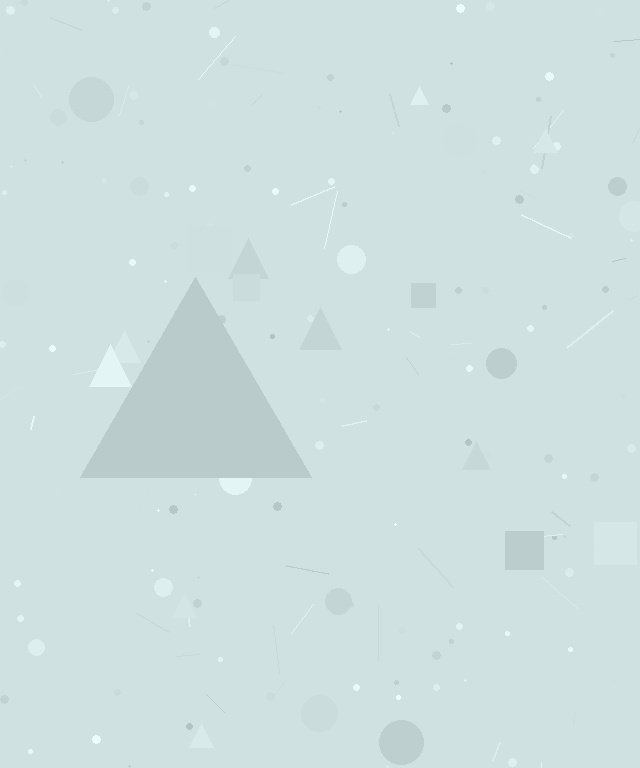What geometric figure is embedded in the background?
A triangle is embedded in the background.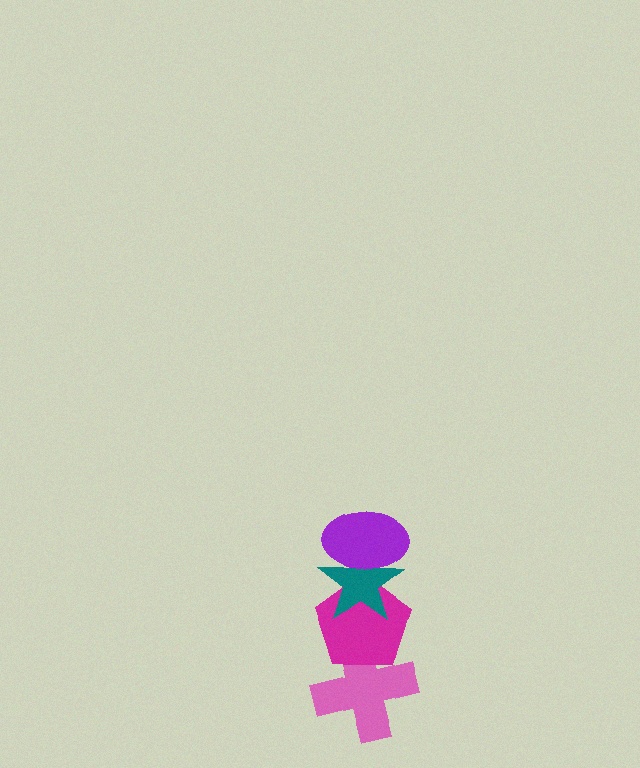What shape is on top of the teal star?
The purple ellipse is on top of the teal star.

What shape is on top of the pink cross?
The magenta pentagon is on top of the pink cross.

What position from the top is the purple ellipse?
The purple ellipse is 1st from the top.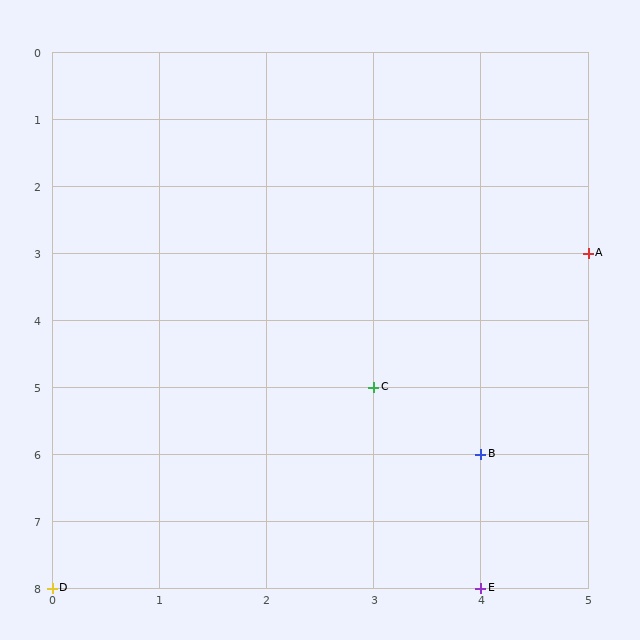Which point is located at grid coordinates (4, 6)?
Point B is at (4, 6).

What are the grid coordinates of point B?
Point B is at grid coordinates (4, 6).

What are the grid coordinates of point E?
Point E is at grid coordinates (4, 8).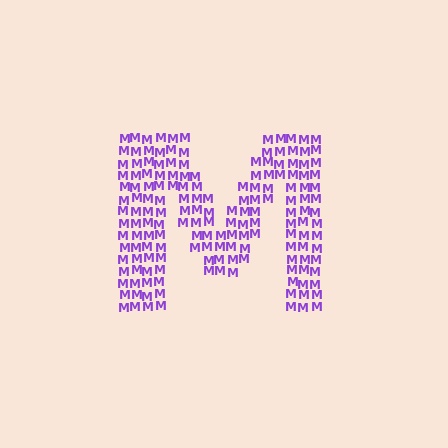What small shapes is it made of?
It is made of small letter M's.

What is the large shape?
The large shape is the letter M.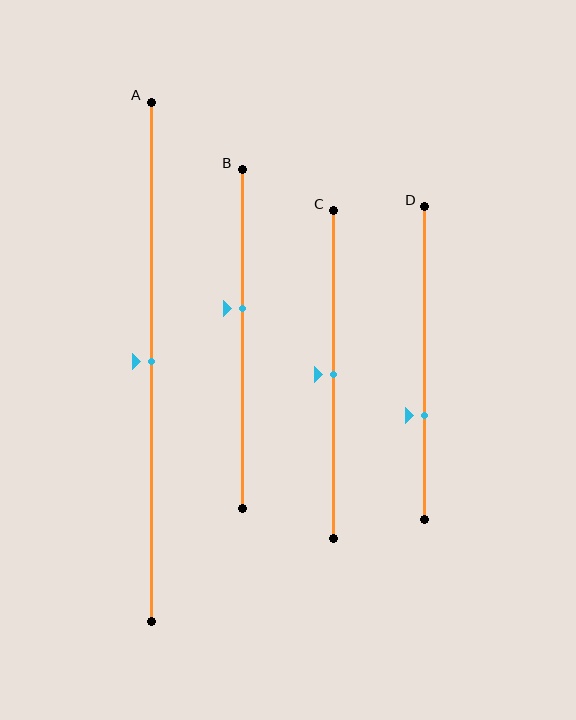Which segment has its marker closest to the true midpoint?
Segment A has its marker closest to the true midpoint.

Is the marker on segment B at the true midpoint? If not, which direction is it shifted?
No, the marker on segment B is shifted upward by about 9% of the segment length.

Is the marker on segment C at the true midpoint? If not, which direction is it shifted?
Yes, the marker on segment C is at the true midpoint.